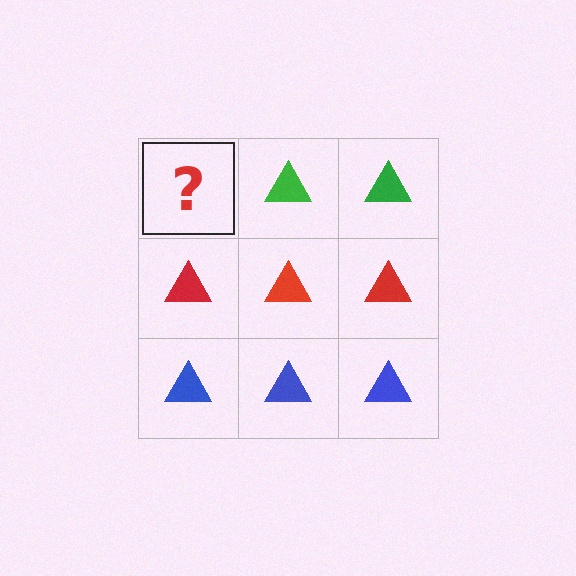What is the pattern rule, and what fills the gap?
The rule is that each row has a consistent color. The gap should be filled with a green triangle.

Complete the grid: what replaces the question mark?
The question mark should be replaced with a green triangle.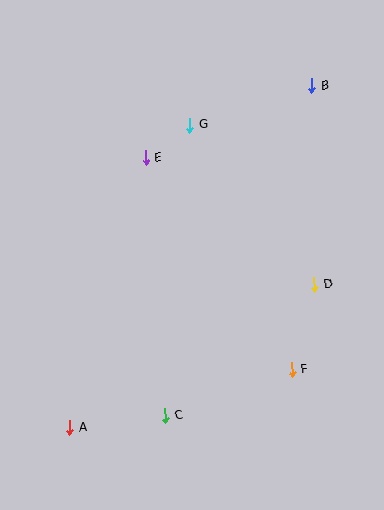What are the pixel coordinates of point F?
Point F is at (292, 370).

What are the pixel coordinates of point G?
Point G is at (189, 125).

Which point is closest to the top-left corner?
Point E is closest to the top-left corner.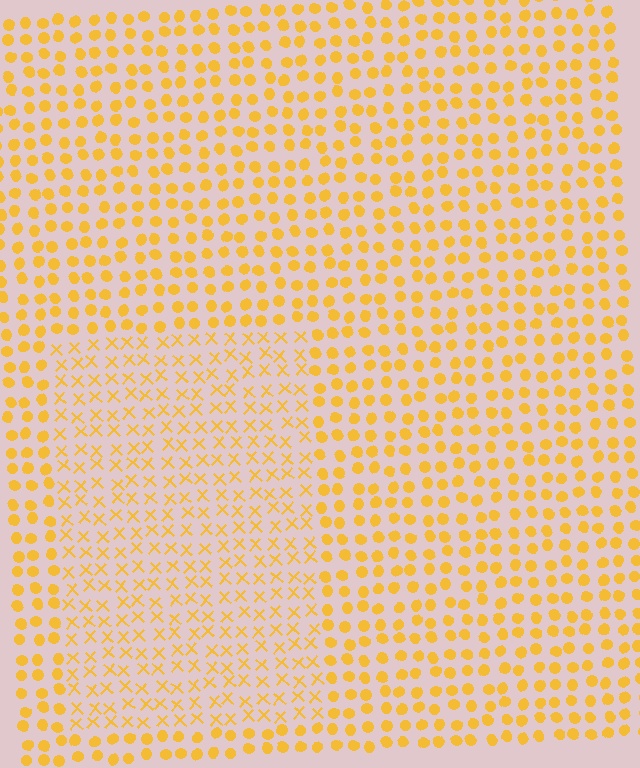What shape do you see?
I see a rectangle.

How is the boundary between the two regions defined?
The boundary is defined by a change in element shape: X marks inside vs. circles outside. All elements share the same color and spacing.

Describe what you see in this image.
The image is filled with small yellow elements arranged in a uniform grid. A rectangle-shaped region contains X marks, while the surrounding area contains circles. The boundary is defined purely by the change in element shape.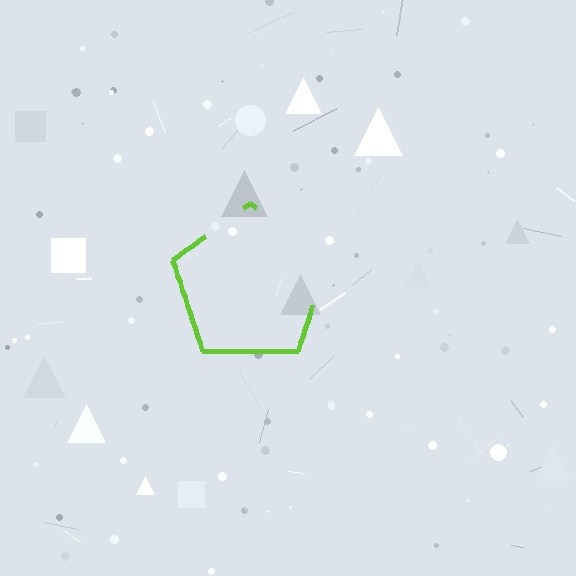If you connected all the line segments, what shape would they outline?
They would outline a pentagon.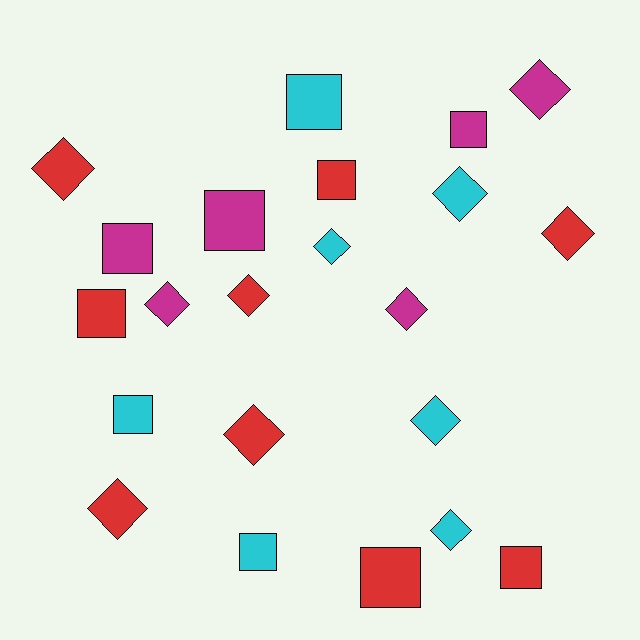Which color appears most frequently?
Red, with 9 objects.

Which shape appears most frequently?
Diamond, with 12 objects.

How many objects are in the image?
There are 22 objects.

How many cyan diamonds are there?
There are 4 cyan diamonds.